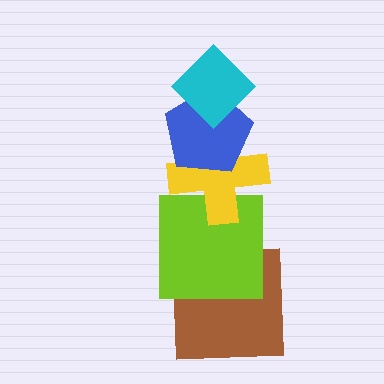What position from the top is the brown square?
The brown square is 5th from the top.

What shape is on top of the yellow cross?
The blue pentagon is on top of the yellow cross.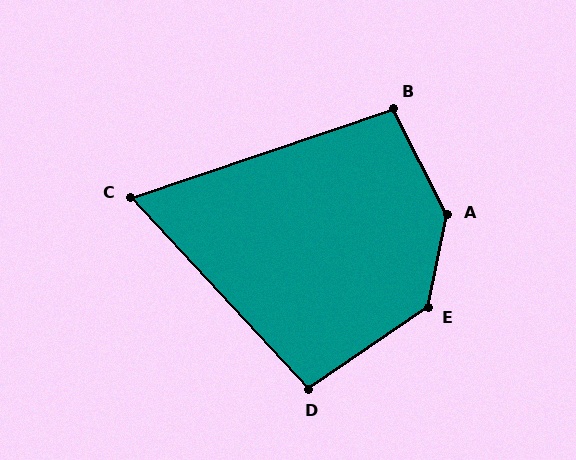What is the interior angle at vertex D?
Approximately 99 degrees (obtuse).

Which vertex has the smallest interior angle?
C, at approximately 66 degrees.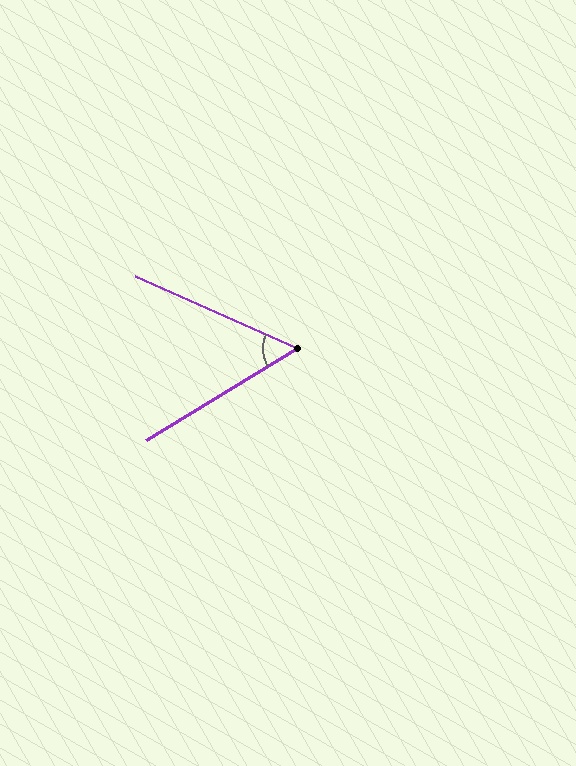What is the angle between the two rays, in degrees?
Approximately 55 degrees.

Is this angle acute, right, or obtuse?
It is acute.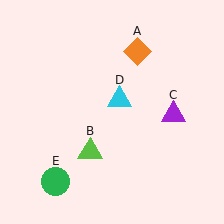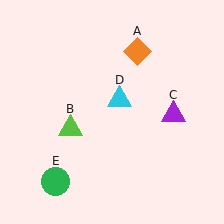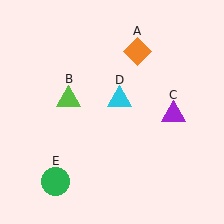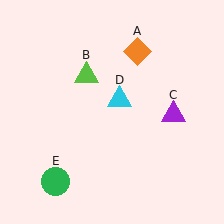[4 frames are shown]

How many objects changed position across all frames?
1 object changed position: lime triangle (object B).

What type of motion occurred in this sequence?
The lime triangle (object B) rotated clockwise around the center of the scene.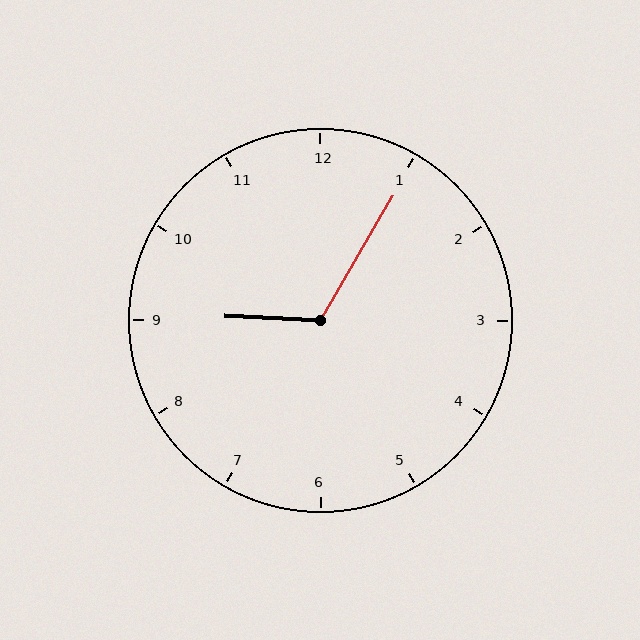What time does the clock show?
9:05.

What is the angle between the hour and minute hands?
Approximately 118 degrees.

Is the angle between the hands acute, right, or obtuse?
It is obtuse.